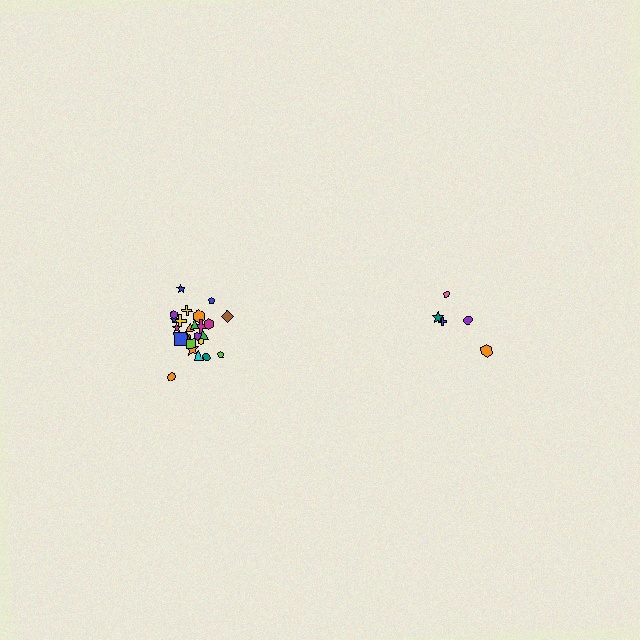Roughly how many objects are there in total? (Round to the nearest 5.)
Roughly 30 objects in total.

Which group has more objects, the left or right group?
The left group.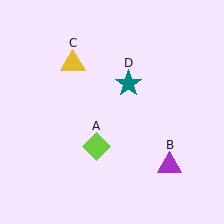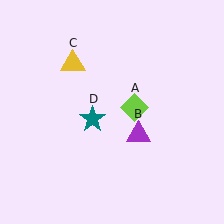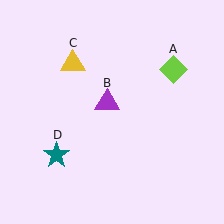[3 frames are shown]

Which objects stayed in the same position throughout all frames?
Yellow triangle (object C) remained stationary.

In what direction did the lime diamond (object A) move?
The lime diamond (object A) moved up and to the right.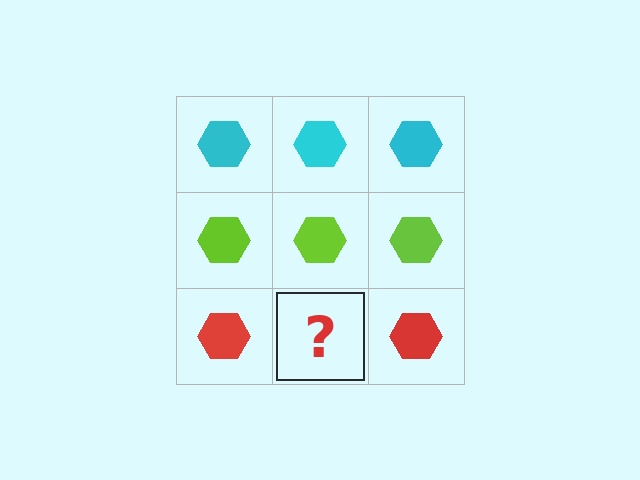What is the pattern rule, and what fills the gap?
The rule is that each row has a consistent color. The gap should be filled with a red hexagon.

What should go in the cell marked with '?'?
The missing cell should contain a red hexagon.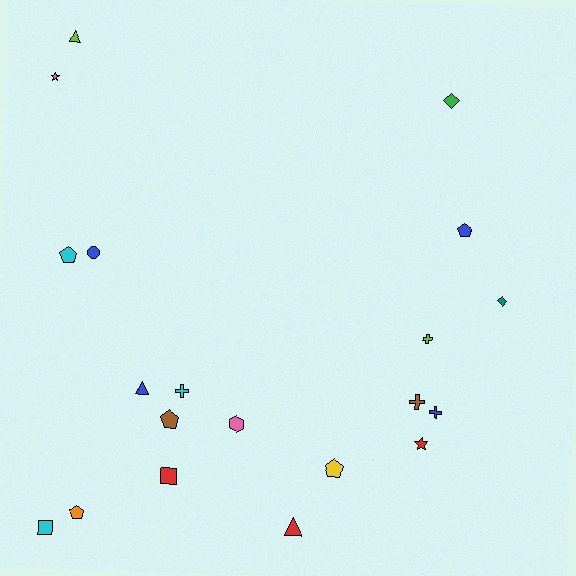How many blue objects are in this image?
There are 4 blue objects.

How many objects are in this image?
There are 20 objects.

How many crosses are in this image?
There are 4 crosses.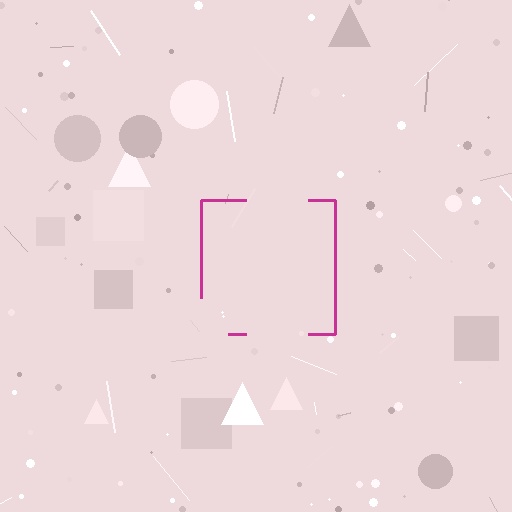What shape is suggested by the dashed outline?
The dashed outline suggests a square.